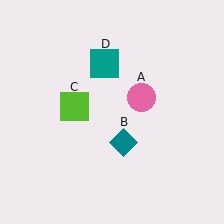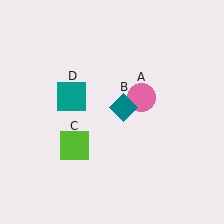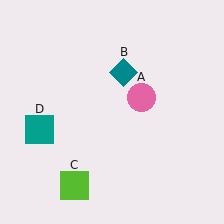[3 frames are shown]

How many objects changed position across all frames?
3 objects changed position: teal diamond (object B), lime square (object C), teal square (object D).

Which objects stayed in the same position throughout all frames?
Pink circle (object A) remained stationary.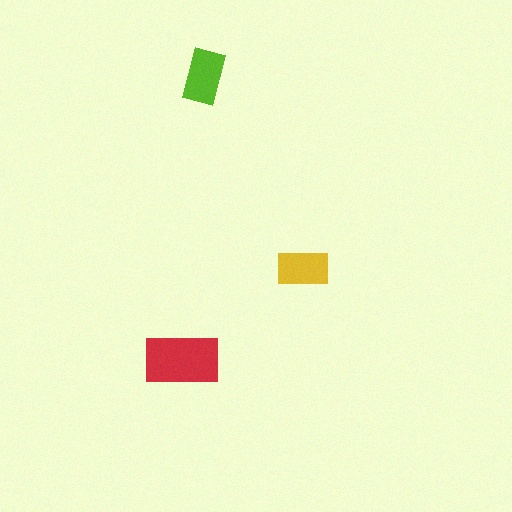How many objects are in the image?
There are 3 objects in the image.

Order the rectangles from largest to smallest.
the red one, the lime one, the yellow one.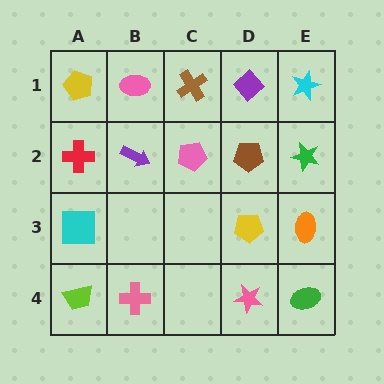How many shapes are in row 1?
5 shapes.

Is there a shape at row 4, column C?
No, that cell is empty.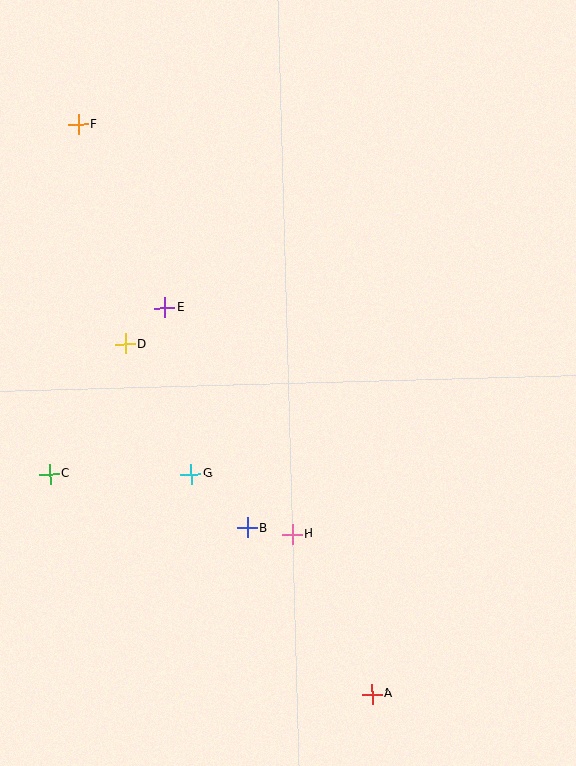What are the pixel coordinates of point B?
Point B is at (247, 528).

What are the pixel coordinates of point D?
Point D is at (125, 344).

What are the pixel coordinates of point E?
Point E is at (165, 308).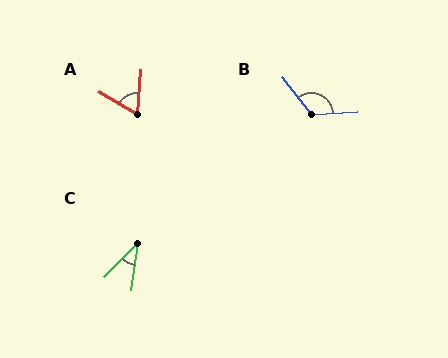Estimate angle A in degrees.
Approximately 62 degrees.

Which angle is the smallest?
C, at approximately 36 degrees.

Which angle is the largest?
B, at approximately 124 degrees.